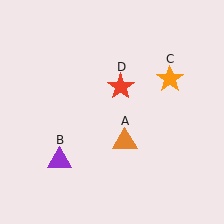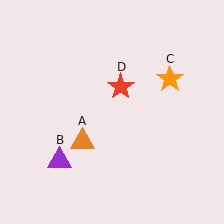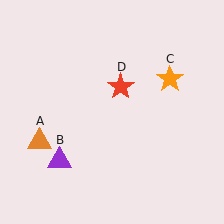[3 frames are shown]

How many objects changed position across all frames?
1 object changed position: orange triangle (object A).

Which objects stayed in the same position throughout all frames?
Purple triangle (object B) and orange star (object C) and red star (object D) remained stationary.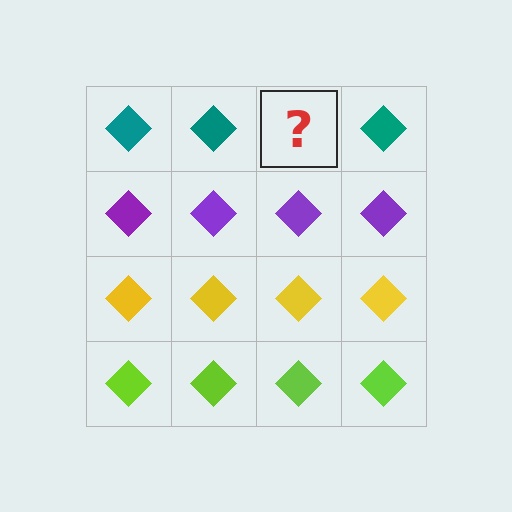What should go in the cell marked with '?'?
The missing cell should contain a teal diamond.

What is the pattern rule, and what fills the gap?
The rule is that each row has a consistent color. The gap should be filled with a teal diamond.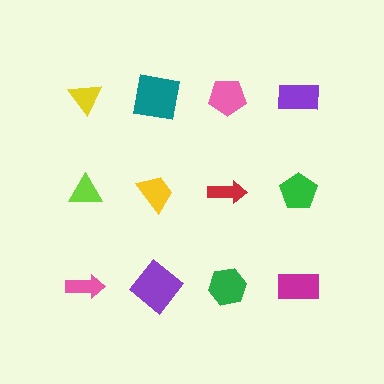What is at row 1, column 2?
A teal square.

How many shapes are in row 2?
4 shapes.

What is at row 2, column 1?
A lime triangle.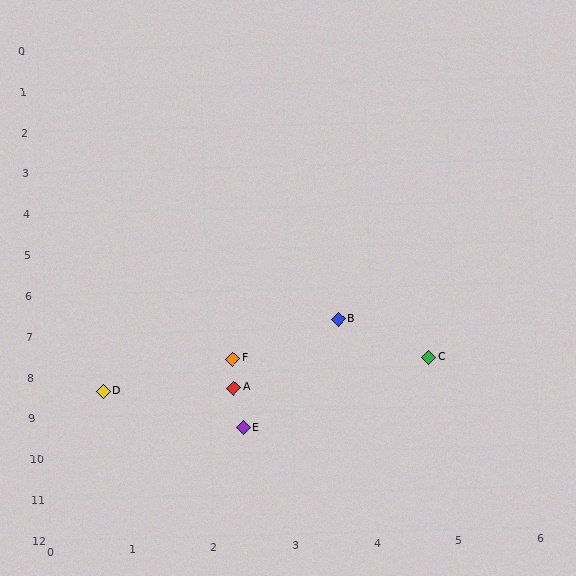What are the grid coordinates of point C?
Point C is at approximately (4.7, 7.8).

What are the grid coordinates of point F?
Point F is at approximately (2.3, 7.7).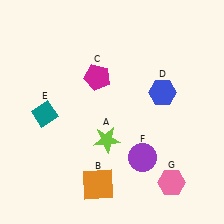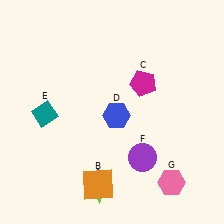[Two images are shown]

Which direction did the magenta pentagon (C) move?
The magenta pentagon (C) moved right.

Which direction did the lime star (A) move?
The lime star (A) moved down.